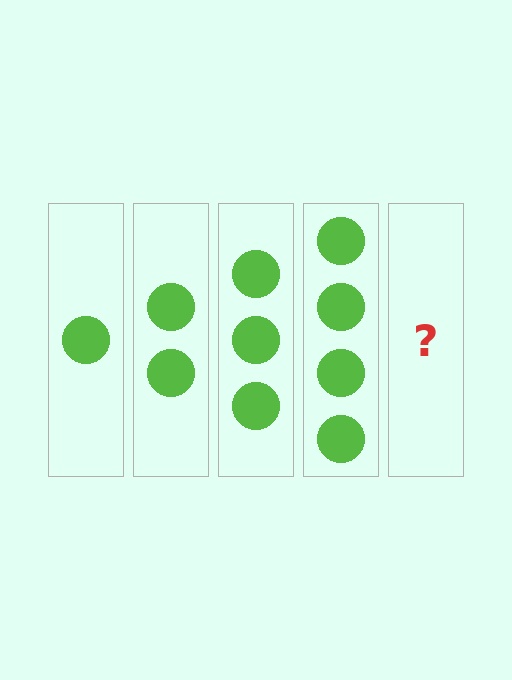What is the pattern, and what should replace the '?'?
The pattern is that each step adds one more circle. The '?' should be 5 circles.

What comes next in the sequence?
The next element should be 5 circles.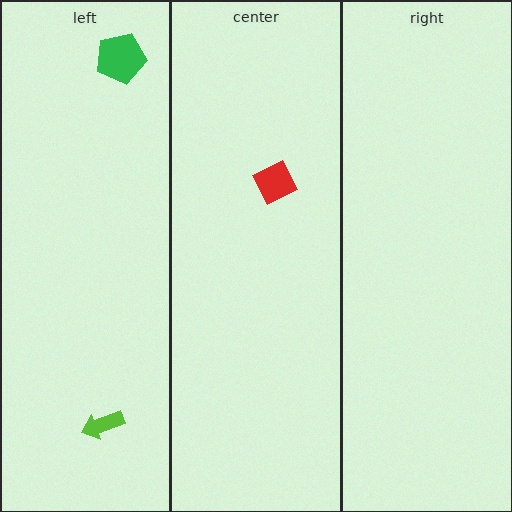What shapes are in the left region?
The green pentagon, the lime arrow.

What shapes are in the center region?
The red diamond.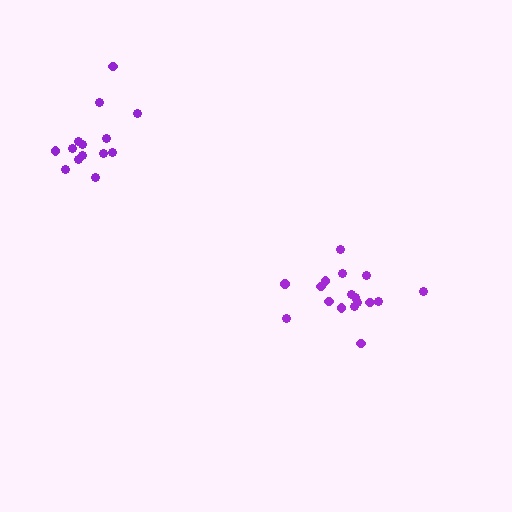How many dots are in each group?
Group 1: 17 dots, Group 2: 14 dots (31 total).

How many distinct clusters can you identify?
There are 2 distinct clusters.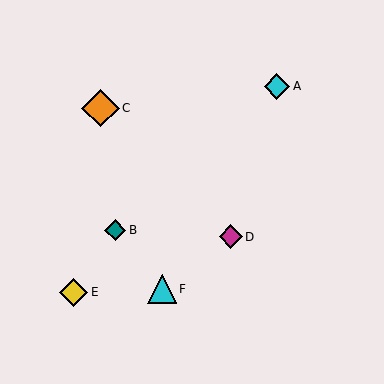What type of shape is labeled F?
Shape F is a cyan triangle.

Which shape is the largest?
The orange diamond (labeled C) is the largest.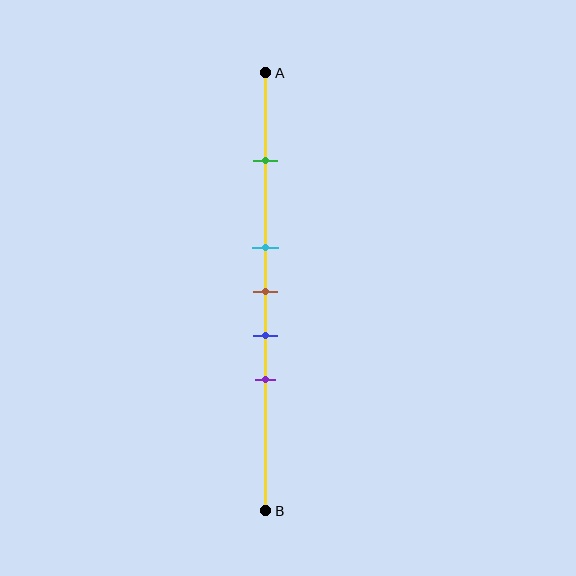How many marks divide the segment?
There are 5 marks dividing the segment.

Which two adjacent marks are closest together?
The cyan and brown marks are the closest adjacent pair.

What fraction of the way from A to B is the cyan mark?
The cyan mark is approximately 40% (0.4) of the way from A to B.